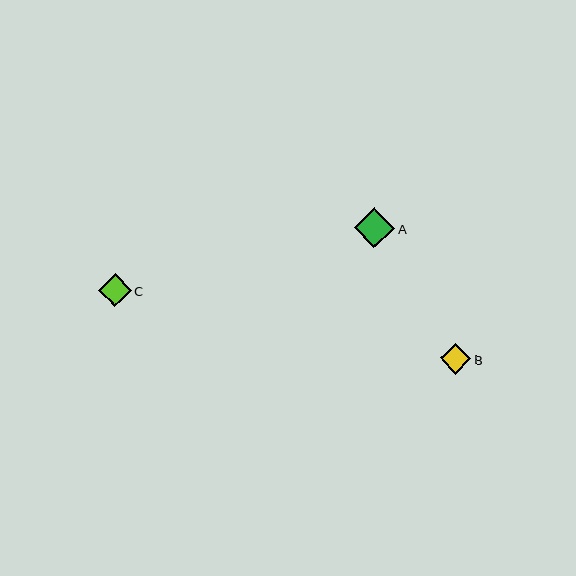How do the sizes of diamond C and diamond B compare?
Diamond C and diamond B are approximately the same size.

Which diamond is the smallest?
Diamond B is the smallest with a size of approximately 31 pixels.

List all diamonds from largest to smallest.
From largest to smallest: A, C, B.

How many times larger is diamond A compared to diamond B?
Diamond A is approximately 1.3 times the size of diamond B.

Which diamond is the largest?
Diamond A is the largest with a size of approximately 40 pixels.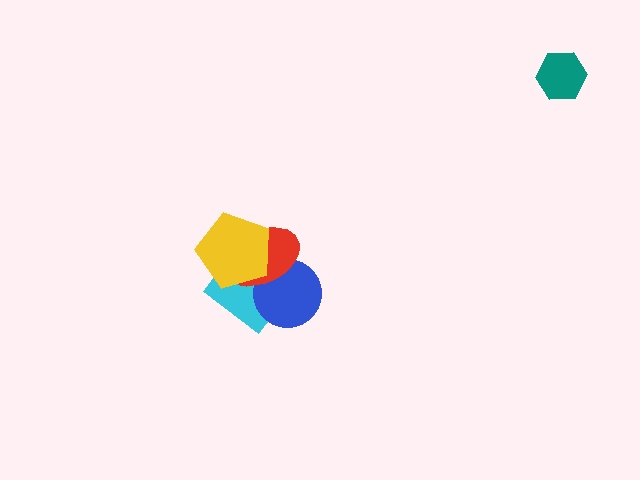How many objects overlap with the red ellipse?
3 objects overlap with the red ellipse.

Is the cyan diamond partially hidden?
Yes, it is partially covered by another shape.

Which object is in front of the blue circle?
The red ellipse is in front of the blue circle.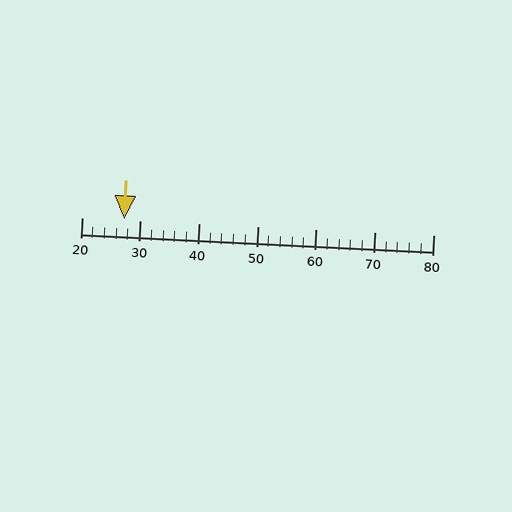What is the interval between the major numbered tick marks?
The major tick marks are spaced 10 units apart.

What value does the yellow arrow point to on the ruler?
The yellow arrow points to approximately 27.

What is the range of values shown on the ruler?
The ruler shows values from 20 to 80.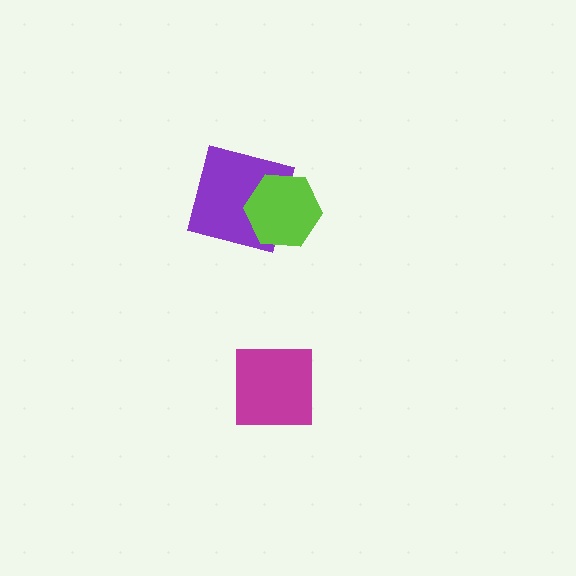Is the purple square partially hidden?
Yes, it is partially covered by another shape.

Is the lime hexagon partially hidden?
No, no other shape covers it.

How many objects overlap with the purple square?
1 object overlaps with the purple square.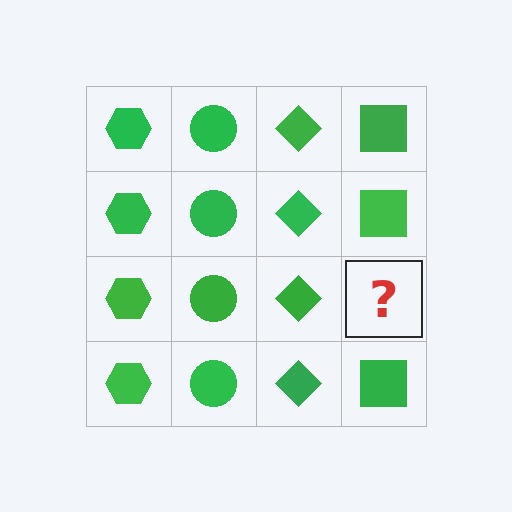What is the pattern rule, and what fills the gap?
The rule is that each column has a consistent shape. The gap should be filled with a green square.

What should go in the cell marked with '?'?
The missing cell should contain a green square.